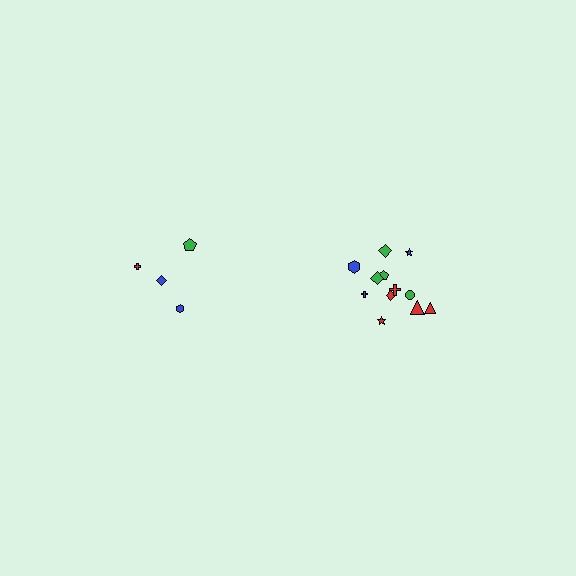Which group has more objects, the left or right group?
The right group.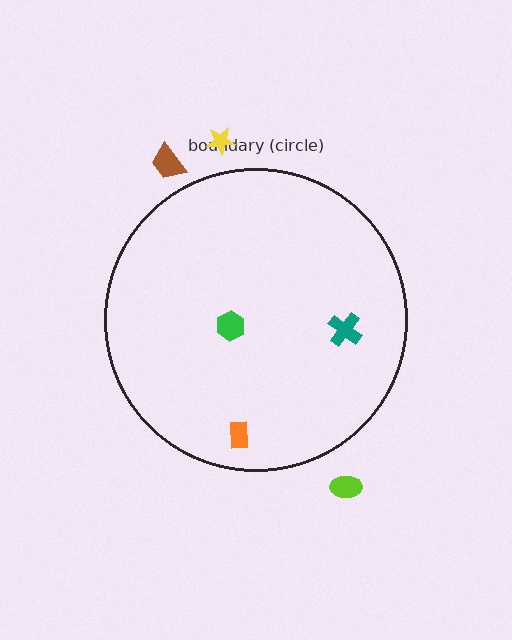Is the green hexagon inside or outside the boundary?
Inside.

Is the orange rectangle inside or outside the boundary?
Inside.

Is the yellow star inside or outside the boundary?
Outside.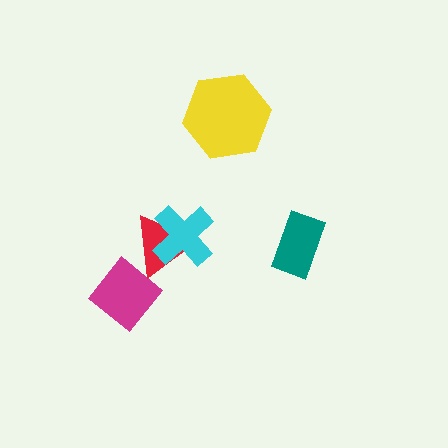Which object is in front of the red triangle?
The cyan cross is in front of the red triangle.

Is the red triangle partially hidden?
Yes, it is partially covered by another shape.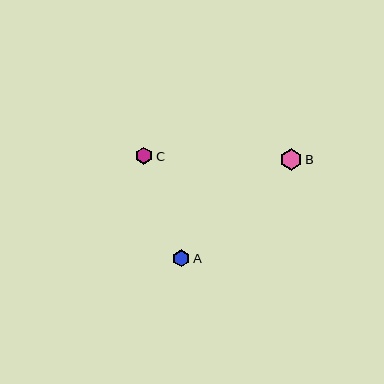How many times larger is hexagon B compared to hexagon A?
Hexagon B is approximately 1.3 times the size of hexagon A.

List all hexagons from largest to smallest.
From largest to smallest: B, C, A.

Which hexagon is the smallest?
Hexagon A is the smallest with a size of approximately 17 pixels.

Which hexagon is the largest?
Hexagon B is the largest with a size of approximately 22 pixels.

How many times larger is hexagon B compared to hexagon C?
Hexagon B is approximately 1.3 times the size of hexagon C.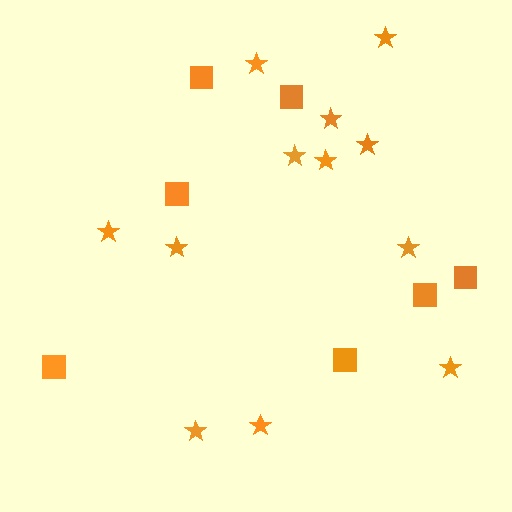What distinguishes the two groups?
There are 2 groups: one group of squares (7) and one group of stars (12).